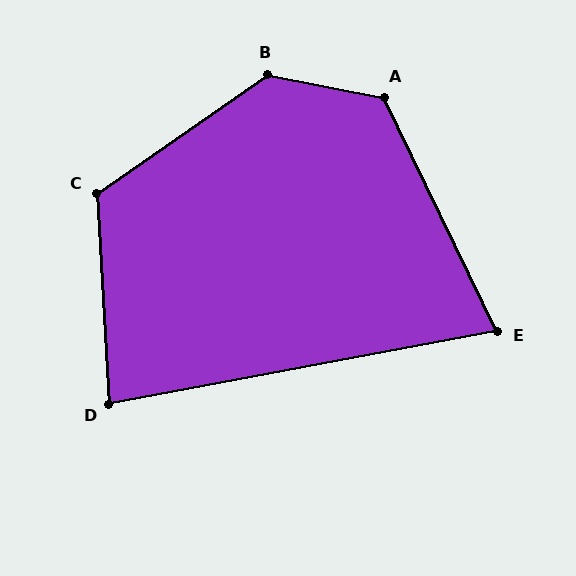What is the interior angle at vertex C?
Approximately 121 degrees (obtuse).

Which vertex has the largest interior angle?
B, at approximately 135 degrees.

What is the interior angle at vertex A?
Approximately 126 degrees (obtuse).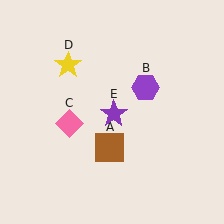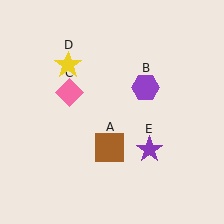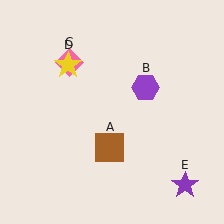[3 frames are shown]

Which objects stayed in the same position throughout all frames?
Brown square (object A) and purple hexagon (object B) and yellow star (object D) remained stationary.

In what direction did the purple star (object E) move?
The purple star (object E) moved down and to the right.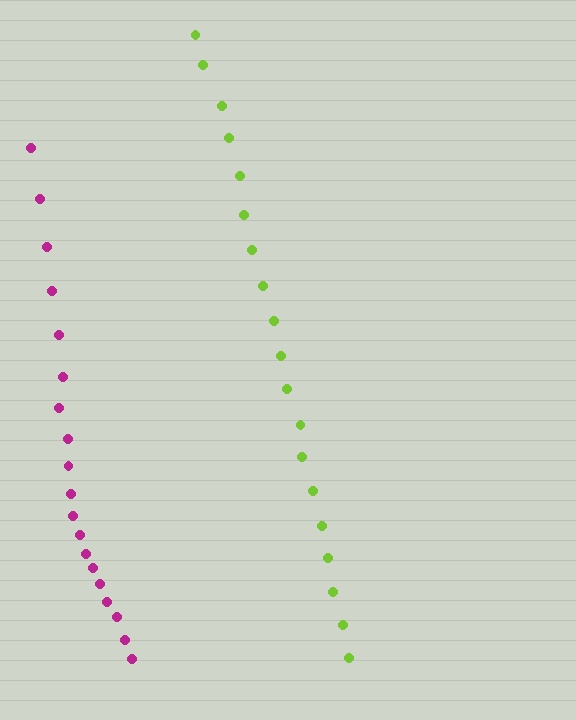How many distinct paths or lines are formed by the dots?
There are 2 distinct paths.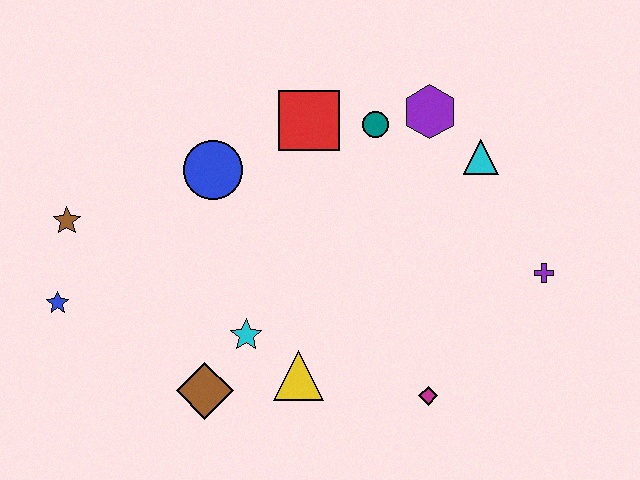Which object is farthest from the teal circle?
The blue star is farthest from the teal circle.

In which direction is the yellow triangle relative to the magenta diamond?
The yellow triangle is to the left of the magenta diamond.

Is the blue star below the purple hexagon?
Yes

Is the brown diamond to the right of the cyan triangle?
No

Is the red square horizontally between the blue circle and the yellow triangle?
No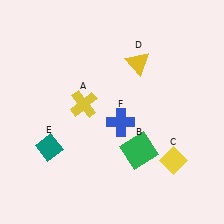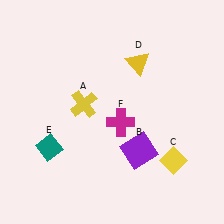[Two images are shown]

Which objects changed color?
B changed from green to purple. F changed from blue to magenta.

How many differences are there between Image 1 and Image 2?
There are 2 differences between the two images.